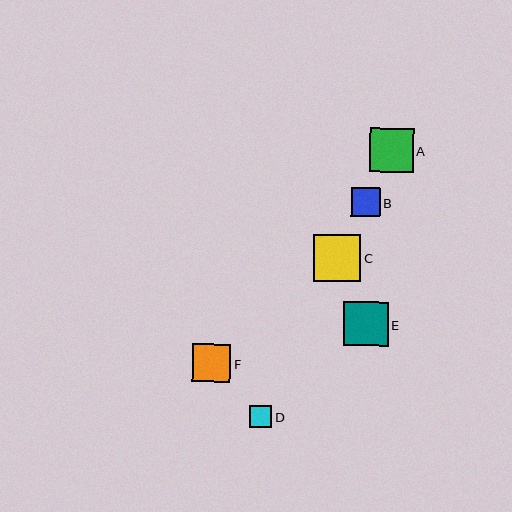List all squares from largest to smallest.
From largest to smallest: C, E, A, F, B, D.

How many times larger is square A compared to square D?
Square A is approximately 2.0 times the size of square D.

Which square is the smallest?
Square D is the smallest with a size of approximately 22 pixels.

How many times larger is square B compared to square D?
Square B is approximately 1.3 times the size of square D.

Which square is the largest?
Square C is the largest with a size of approximately 47 pixels.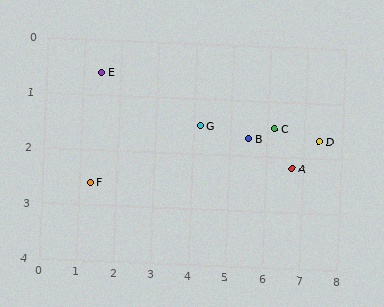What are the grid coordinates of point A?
Point A is at approximately (6.7, 2.2).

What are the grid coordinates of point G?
Point G is at approximately (4.2, 1.5).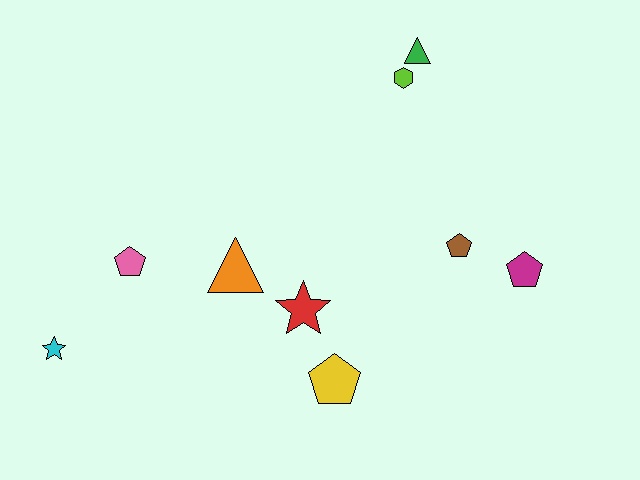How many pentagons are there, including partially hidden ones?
There are 4 pentagons.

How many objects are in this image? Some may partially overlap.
There are 9 objects.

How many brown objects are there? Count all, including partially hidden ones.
There is 1 brown object.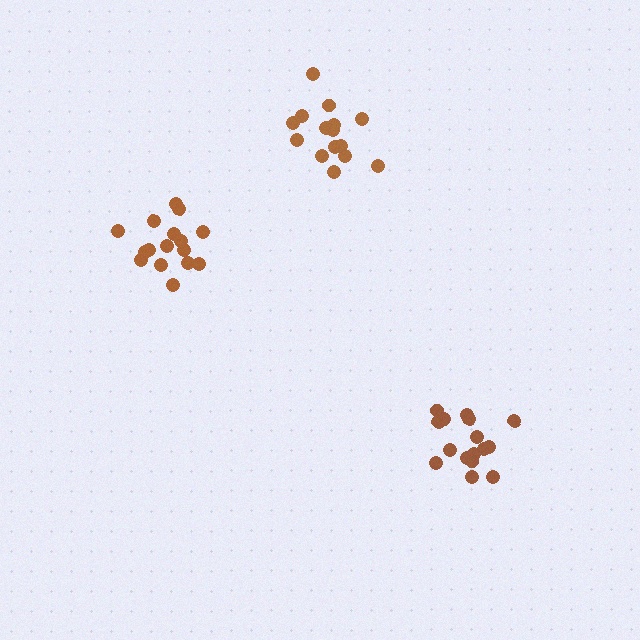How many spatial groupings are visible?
There are 3 spatial groupings.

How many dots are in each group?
Group 1: 15 dots, Group 2: 16 dots, Group 3: 16 dots (47 total).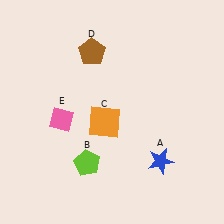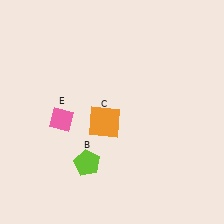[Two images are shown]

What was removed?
The brown pentagon (D), the blue star (A) were removed in Image 2.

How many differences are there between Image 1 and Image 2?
There are 2 differences between the two images.